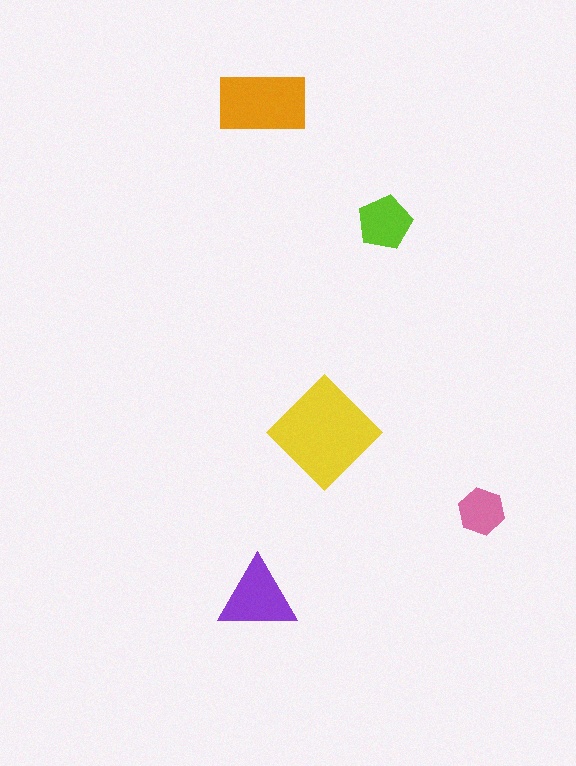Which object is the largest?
The yellow diamond.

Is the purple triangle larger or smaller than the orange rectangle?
Smaller.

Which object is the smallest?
The pink hexagon.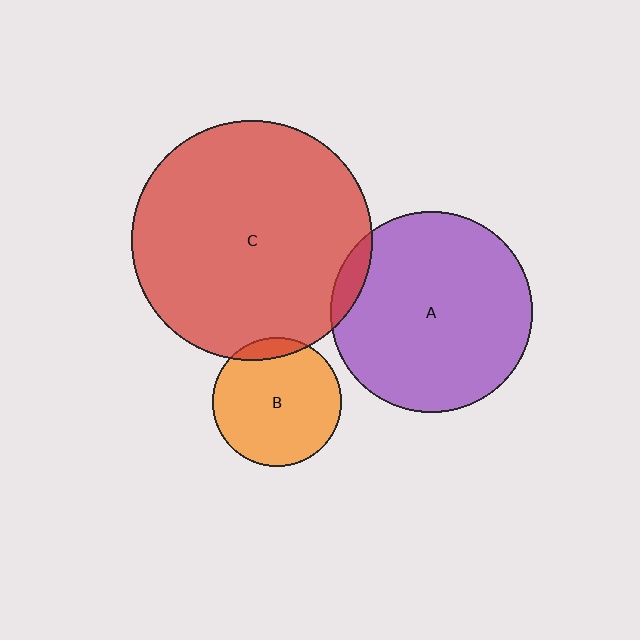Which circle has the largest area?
Circle C (red).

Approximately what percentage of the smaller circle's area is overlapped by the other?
Approximately 10%.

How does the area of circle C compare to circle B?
Approximately 3.5 times.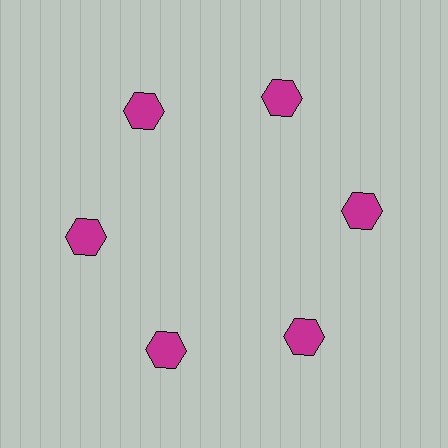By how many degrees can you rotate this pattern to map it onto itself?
The pattern maps onto itself every 60 degrees of rotation.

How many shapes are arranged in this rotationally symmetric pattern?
There are 6 shapes, arranged in 6 groups of 1.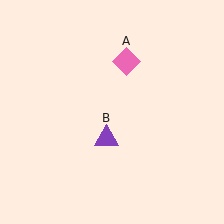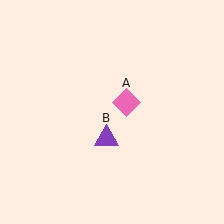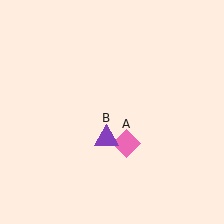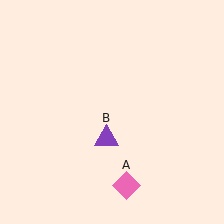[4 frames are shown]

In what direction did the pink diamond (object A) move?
The pink diamond (object A) moved down.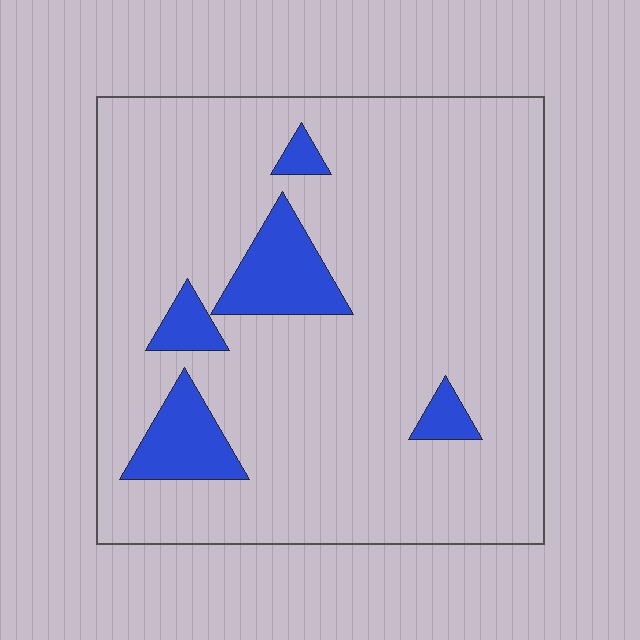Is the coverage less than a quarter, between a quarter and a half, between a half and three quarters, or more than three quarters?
Less than a quarter.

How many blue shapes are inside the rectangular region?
5.